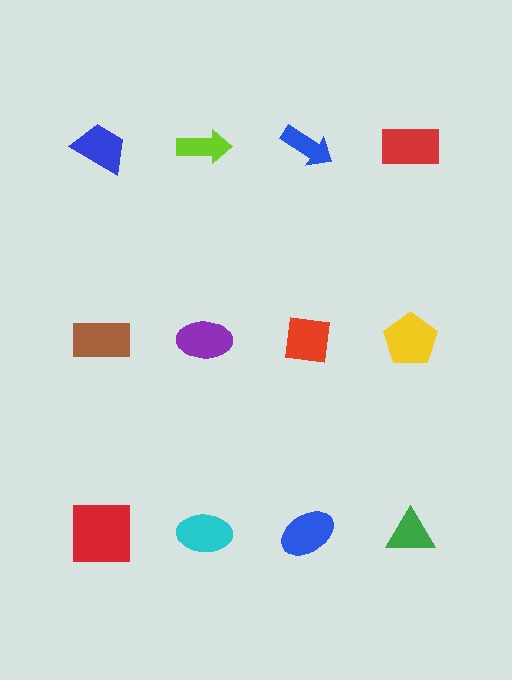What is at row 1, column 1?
A blue trapezoid.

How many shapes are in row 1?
4 shapes.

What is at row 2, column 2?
A purple ellipse.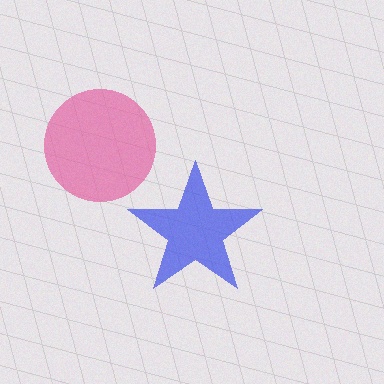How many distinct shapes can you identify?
There are 2 distinct shapes: a blue star, a pink circle.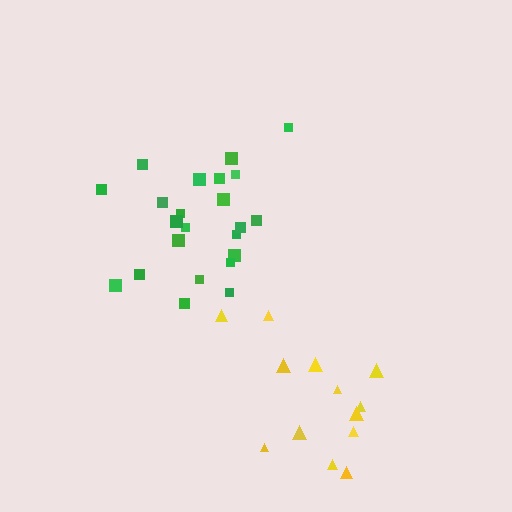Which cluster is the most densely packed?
Green.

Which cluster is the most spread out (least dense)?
Yellow.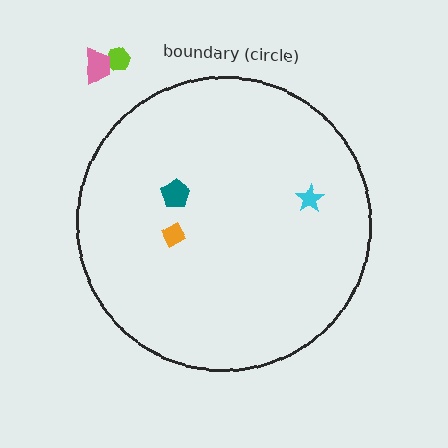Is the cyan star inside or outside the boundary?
Inside.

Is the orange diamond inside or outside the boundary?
Inside.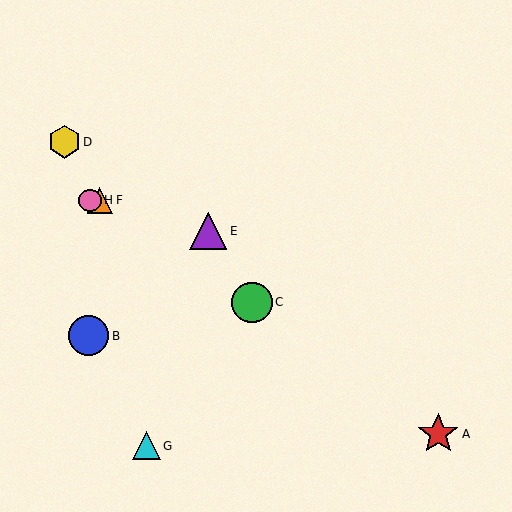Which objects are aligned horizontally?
Objects F, H are aligned horizontally.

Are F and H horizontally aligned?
Yes, both are at y≈200.